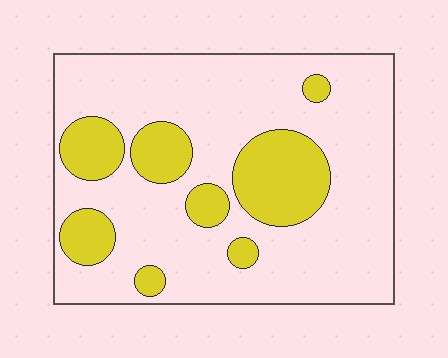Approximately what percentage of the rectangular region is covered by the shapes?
Approximately 25%.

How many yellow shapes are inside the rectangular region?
8.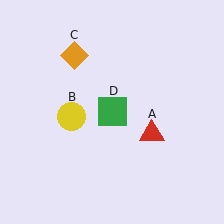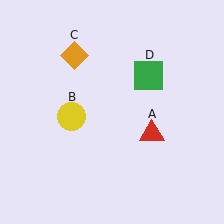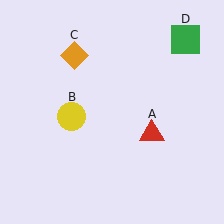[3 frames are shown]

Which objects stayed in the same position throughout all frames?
Red triangle (object A) and yellow circle (object B) and orange diamond (object C) remained stationary.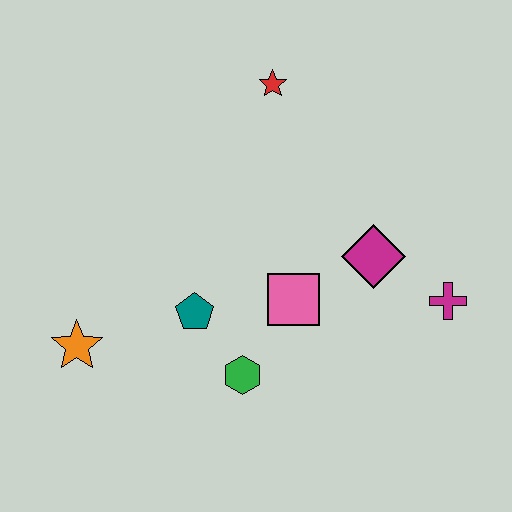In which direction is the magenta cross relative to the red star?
The magenta cross is below the red star.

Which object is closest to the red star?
The magenta diamond is closest to the red star.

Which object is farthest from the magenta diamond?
The orange star is farthest from the magenta diamond.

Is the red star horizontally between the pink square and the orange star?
Yes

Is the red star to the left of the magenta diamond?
Yes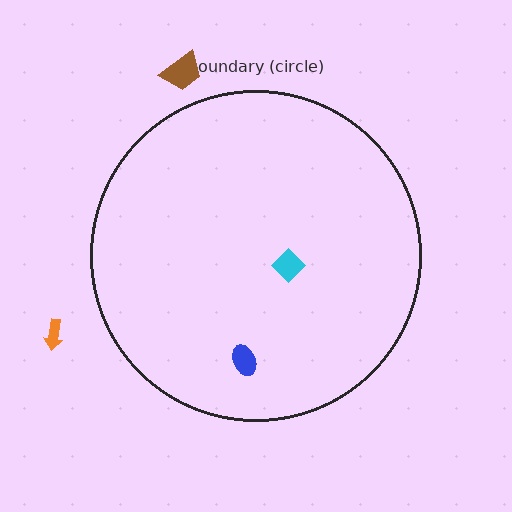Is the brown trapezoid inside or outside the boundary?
Outside.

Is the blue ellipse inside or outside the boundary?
Inside.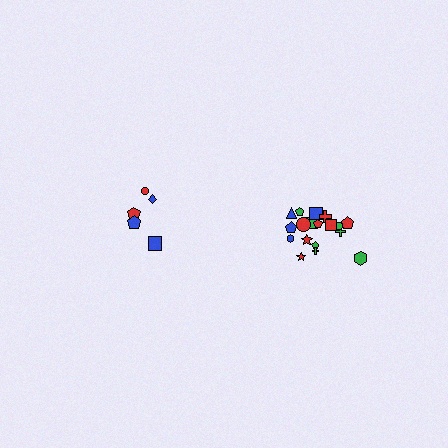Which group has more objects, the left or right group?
The right group.